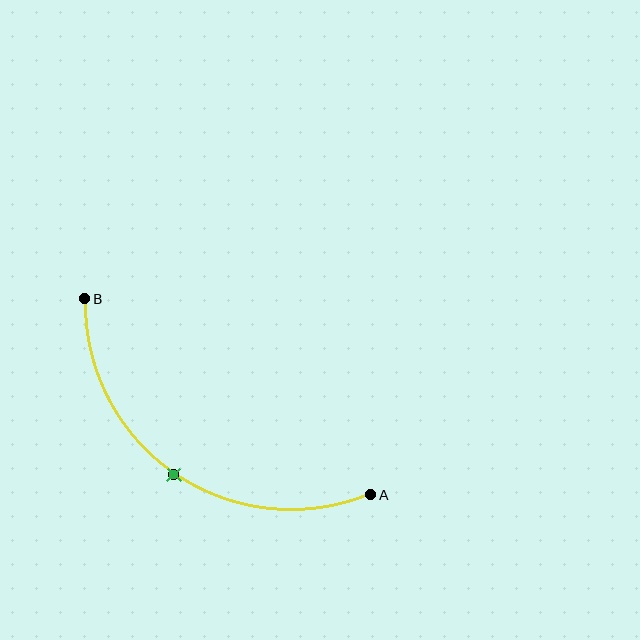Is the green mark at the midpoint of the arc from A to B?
Yes. The green mark lies on the arc at equal arc-length from both A and B — it is the arc midpoint.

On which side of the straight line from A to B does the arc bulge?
The arc bulges below and to the left of the straight line connecting A and B.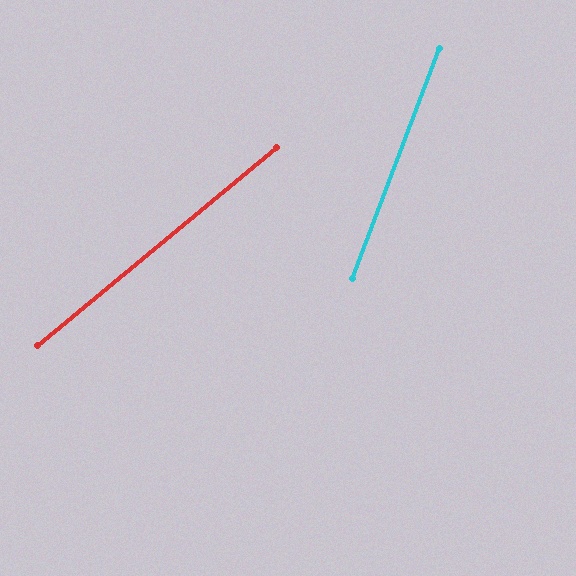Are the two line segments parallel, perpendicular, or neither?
Neither parallel nor perpendicular — they differ by about 30°.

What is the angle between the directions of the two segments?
Approximately 30 degrees.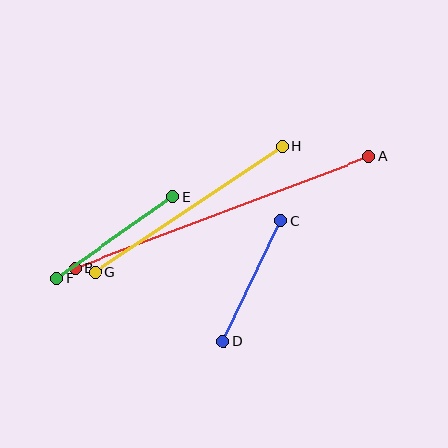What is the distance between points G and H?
The distance is approximately 226 pixels.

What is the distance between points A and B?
The distance is approximately 314 pixels.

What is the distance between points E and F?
The distance is approximately 141 pixels.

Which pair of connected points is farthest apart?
Points A and B are farthest apart.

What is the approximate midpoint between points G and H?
The midpoint is at approximately (189, 209) pixels.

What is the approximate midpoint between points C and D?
The midpoint is at approximately (252, 281) pixels.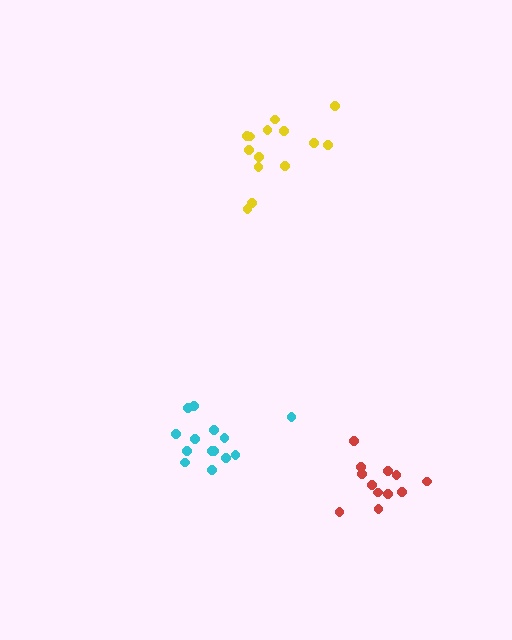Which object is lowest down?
The red cluster is bottommost.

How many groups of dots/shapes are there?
There are 3 groups.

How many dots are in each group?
Group 1: 14 dots, Group 2: 12 dots, Group 3: 14 dots (40 total).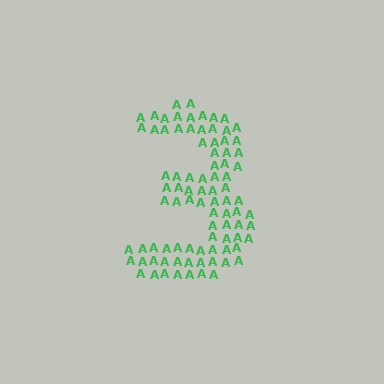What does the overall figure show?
The overall figure shows the digit 3.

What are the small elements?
The small elements are letter A's.